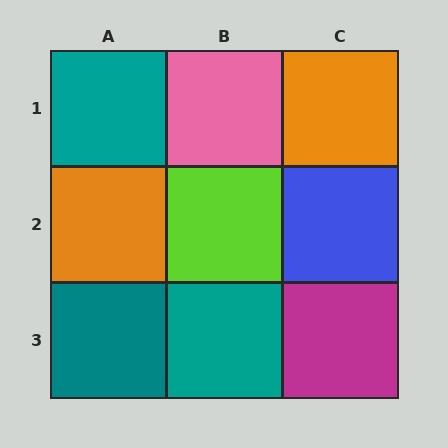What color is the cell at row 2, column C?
Blue.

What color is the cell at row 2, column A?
Orange.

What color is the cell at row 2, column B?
Lime.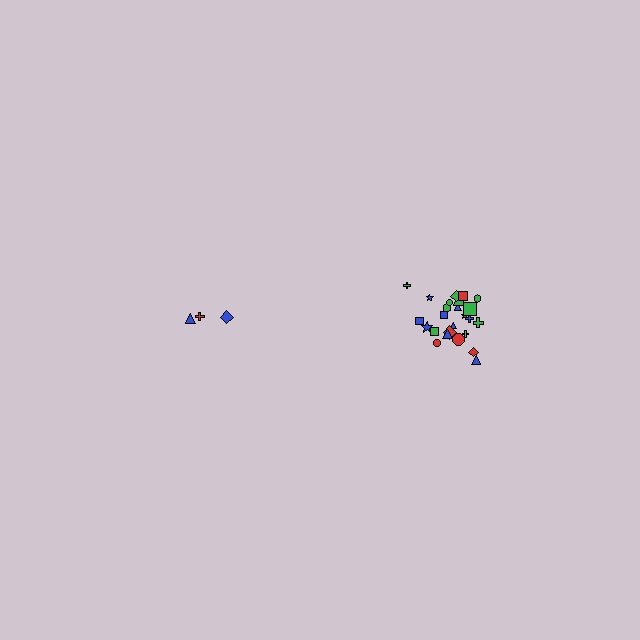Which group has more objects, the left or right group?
The right group.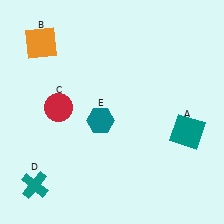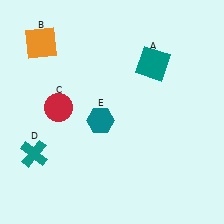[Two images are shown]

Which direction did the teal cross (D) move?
The teal cross (D) moved up.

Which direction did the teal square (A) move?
The teal square (A) moved up.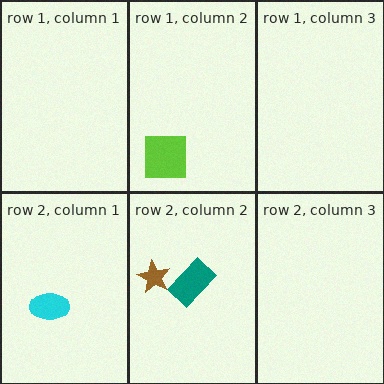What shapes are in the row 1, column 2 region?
The lime square.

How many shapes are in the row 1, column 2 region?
1.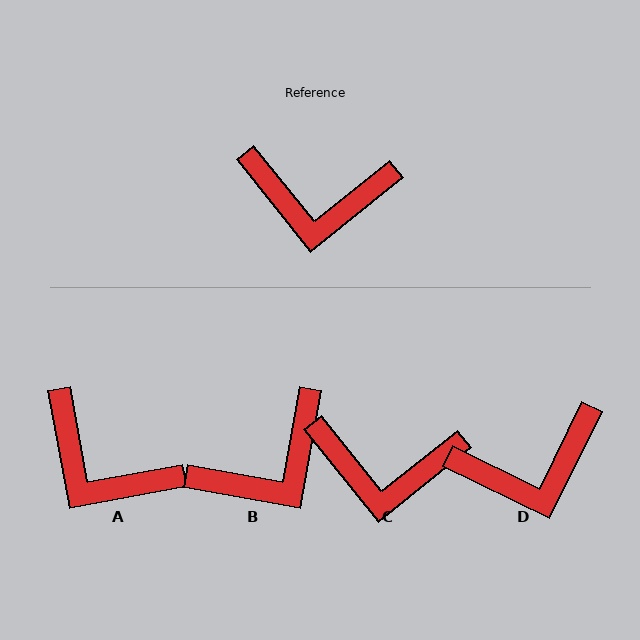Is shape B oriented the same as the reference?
No, it is off by about 41 degrees.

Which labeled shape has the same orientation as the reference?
C.